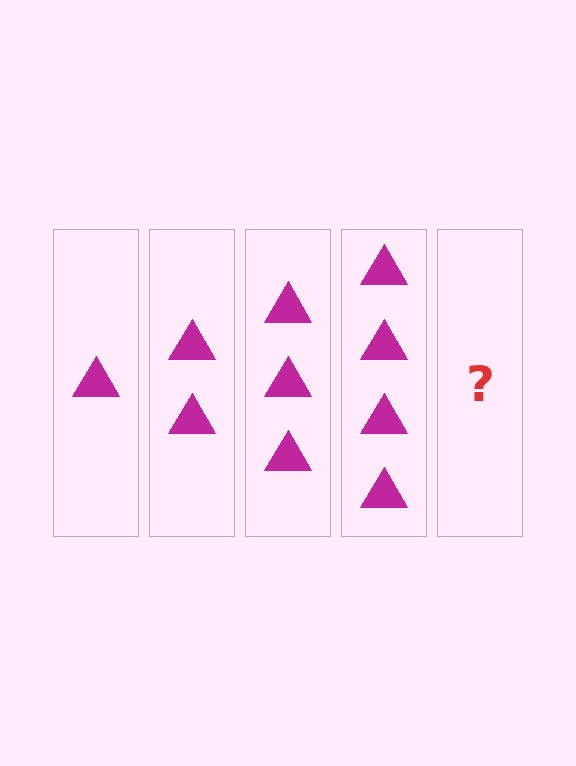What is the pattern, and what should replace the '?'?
The pattern is that each step adds one more triangle. The '?' should be 5 triangles.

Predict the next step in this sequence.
The next step is 5 triangles.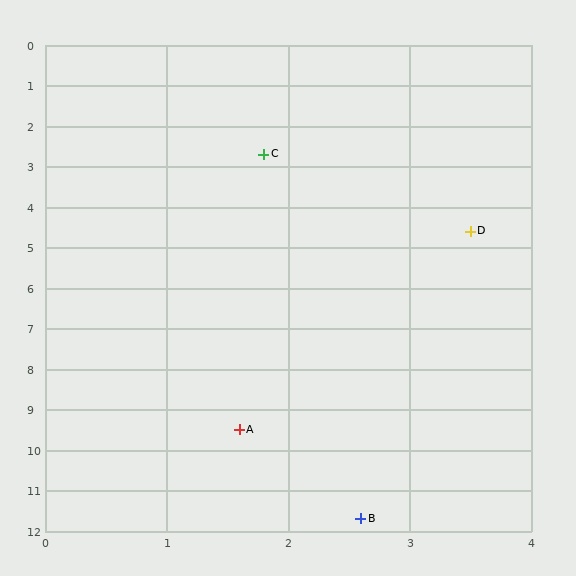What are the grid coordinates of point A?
Point A is at approximately (1.6, 9.5).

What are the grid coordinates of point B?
Point B is at approximately (2.6, 11.7).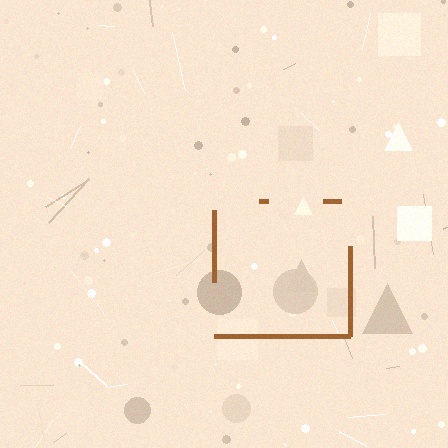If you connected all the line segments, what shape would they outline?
They would outline a square.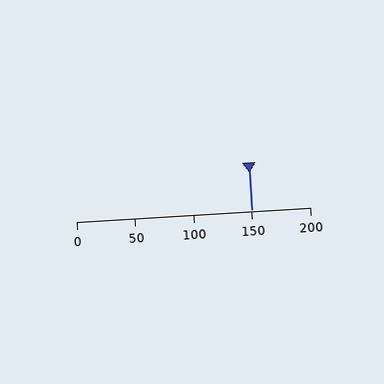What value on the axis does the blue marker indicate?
The marker indicates approximately 150.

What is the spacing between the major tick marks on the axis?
The major ticks are spaced 50 apart.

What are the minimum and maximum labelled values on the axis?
The axis runs from 0 to 200.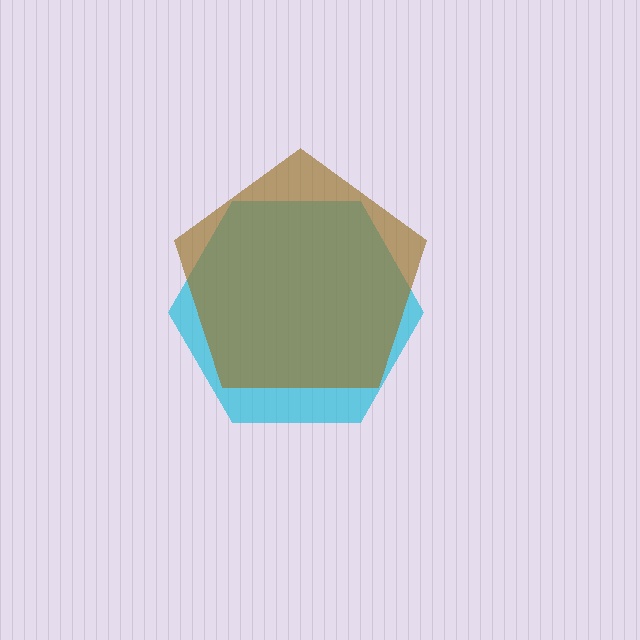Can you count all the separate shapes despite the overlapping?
Yes, there are 2 separate shapes.